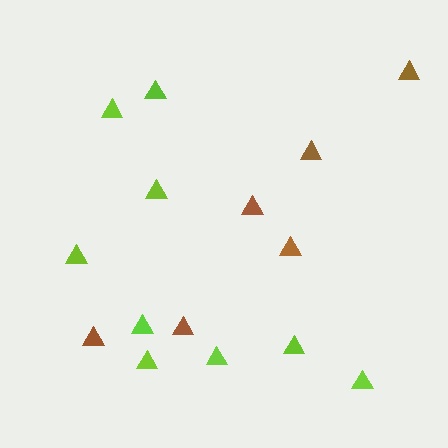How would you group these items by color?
There are 2 groups: one group of lime triangles (9) and one group of brown triangles (6).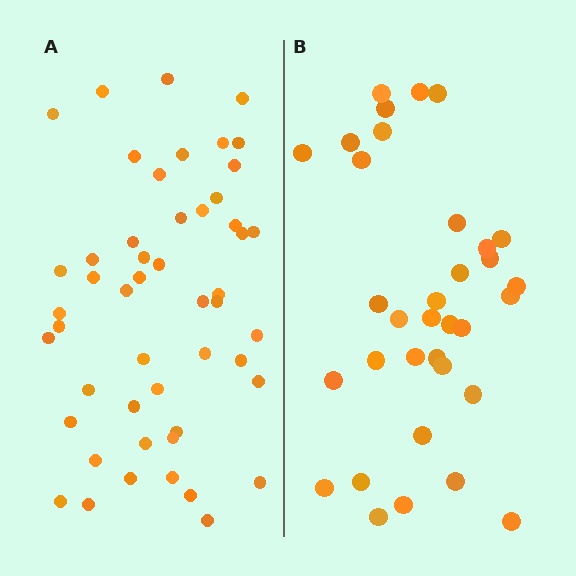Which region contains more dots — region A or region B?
Region A (the left region) has more dots.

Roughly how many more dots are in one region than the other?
Region A has approximately 15 more dots than region B.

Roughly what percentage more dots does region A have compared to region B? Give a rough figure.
About 45% more.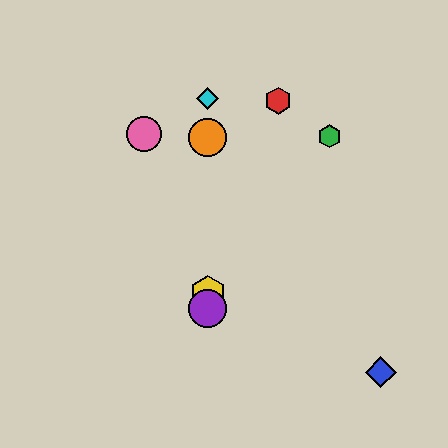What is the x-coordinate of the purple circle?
The purple circle is at x≈208.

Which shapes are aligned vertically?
The yellow hexagon, the purple circle, the orange circle, the cyan diamond are aligned vertically.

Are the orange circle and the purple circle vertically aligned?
Yes, both are at x≈208.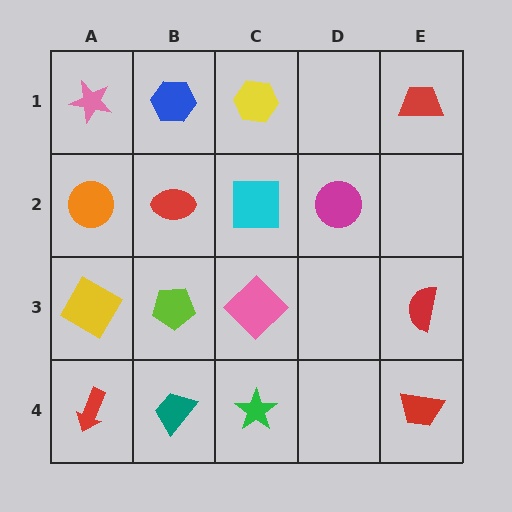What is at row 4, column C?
A green star.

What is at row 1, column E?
A red trapezoid.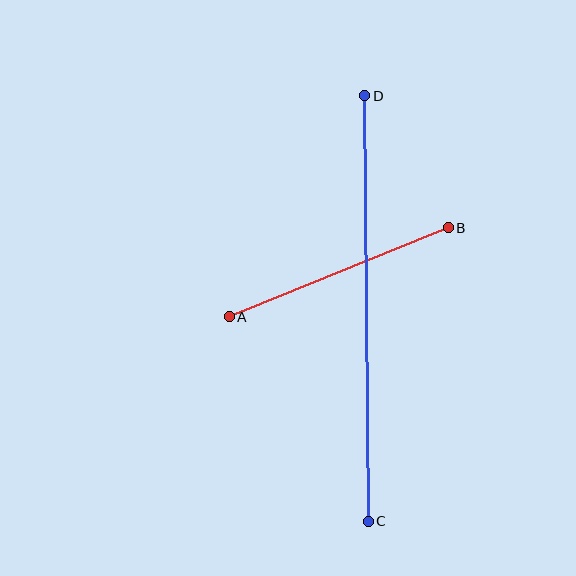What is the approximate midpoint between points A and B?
The midpoint is at approximately (339, 272) pixels.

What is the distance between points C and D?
The distance is approximately 426 pixels.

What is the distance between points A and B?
The distance is approximately 236 pixels.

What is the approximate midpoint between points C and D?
The midpoint is at approximately (367, 309) pixels.